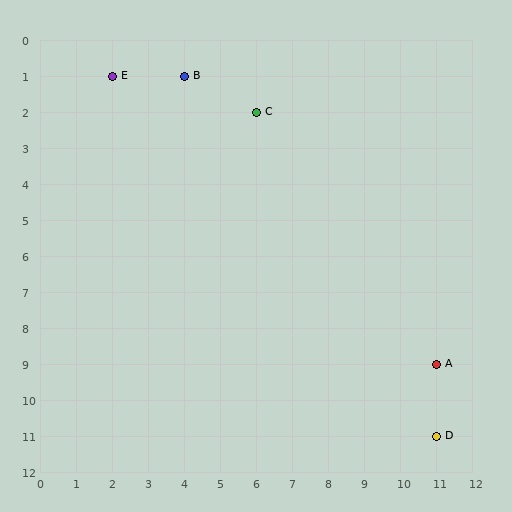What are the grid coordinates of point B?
Point B is at grid coordinates (4, 1).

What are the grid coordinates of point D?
Point D is at grid coordinates (11, 11).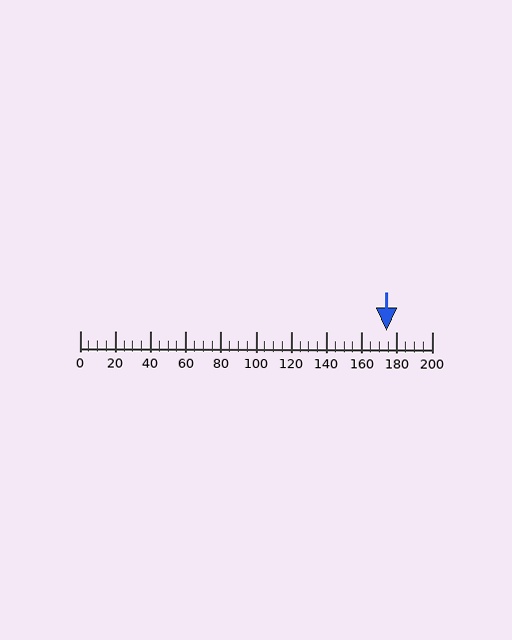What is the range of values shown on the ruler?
The ruler shows values from 0 to 200.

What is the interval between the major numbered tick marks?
The major tick marks are spaced 20 units apart.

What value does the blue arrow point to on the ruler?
The blue arrow points to approximately 174.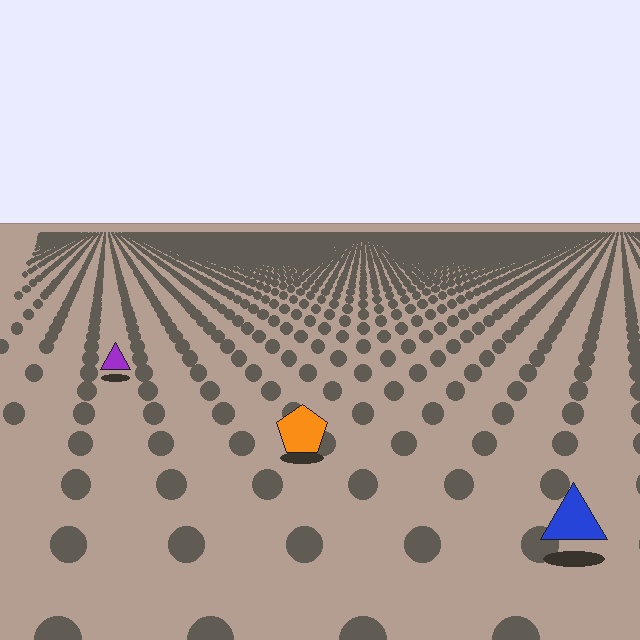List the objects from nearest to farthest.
From nearest to farthest: the blue triangle, the orange pentagon, the purple triangle.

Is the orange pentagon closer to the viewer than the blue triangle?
No. The blue triangle is closer — you can tell from the texture gradient: the ground texture is coarser near it.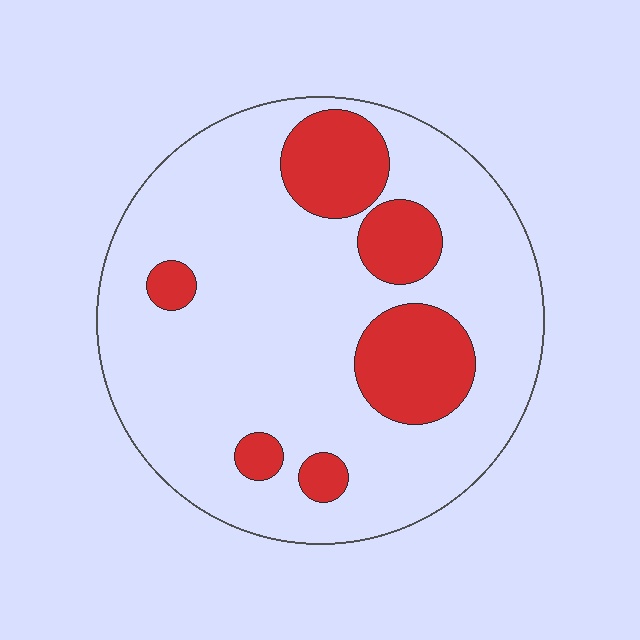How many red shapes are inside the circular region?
6.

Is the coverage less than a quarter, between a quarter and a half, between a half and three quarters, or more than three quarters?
Less than a quarter.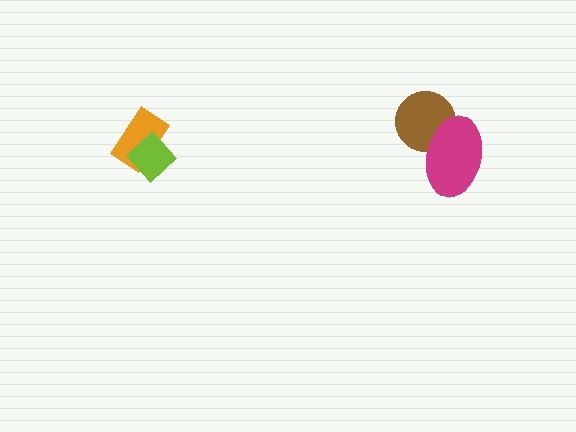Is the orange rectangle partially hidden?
Yes, it is partially covered by another shape.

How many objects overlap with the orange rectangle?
1 object overlaps with the orange rectangle.